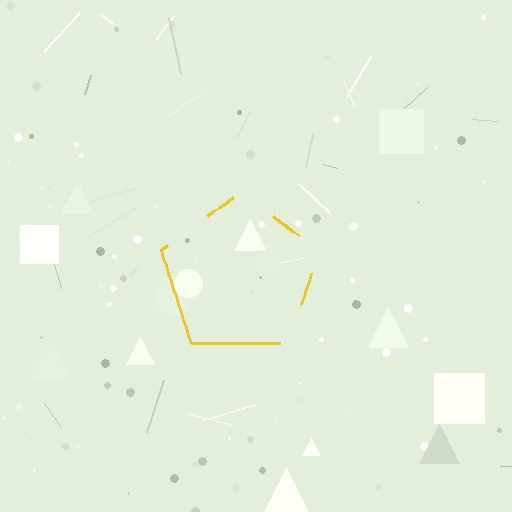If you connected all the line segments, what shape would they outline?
They would outline a pentagon.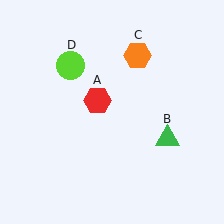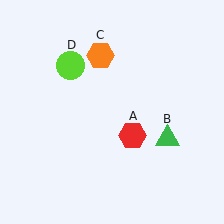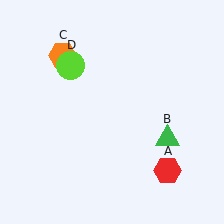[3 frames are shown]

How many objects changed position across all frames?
2 objects changed position: red hexagon (object A), orange hexagon (object C).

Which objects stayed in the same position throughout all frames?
Green triangle (object B) and lime circle (object D) remained stationary.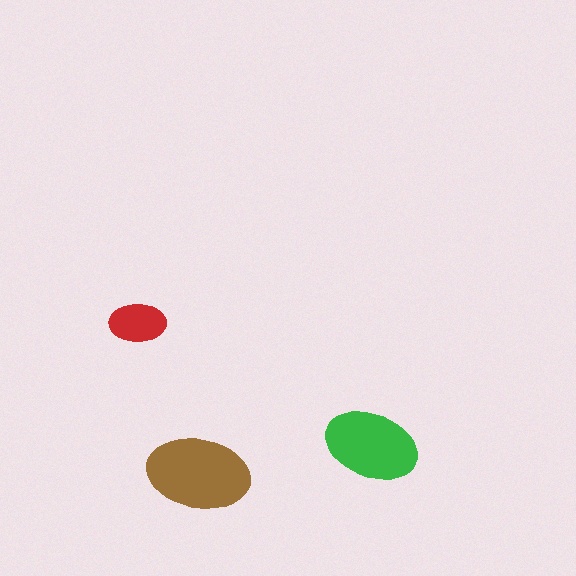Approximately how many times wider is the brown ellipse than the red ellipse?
About 2 times wider.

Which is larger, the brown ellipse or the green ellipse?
The brown one.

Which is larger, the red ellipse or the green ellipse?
The green one.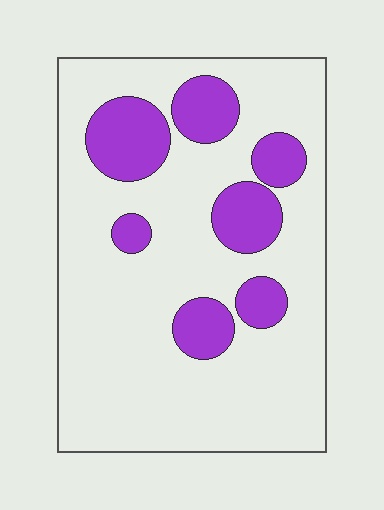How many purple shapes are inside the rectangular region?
7.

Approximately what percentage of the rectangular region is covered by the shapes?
Approximately 20%.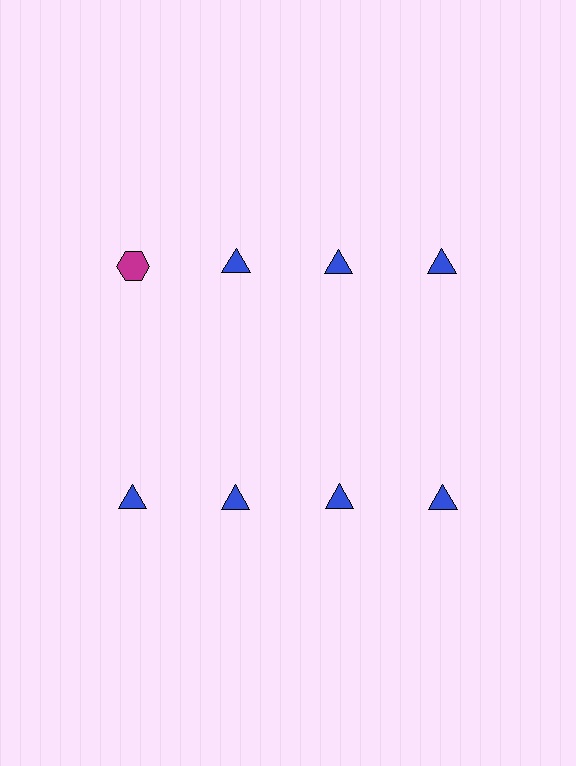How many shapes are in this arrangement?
There are 8 shapes arranged in a grid pattern.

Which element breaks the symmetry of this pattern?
The magenta hexagon in the top row, leftmost column breaks the symmetry. All other shapes are blue triangles.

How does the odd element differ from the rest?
It differs in both color (magenta instead of blue) and shape (hexagon instead of triangle).